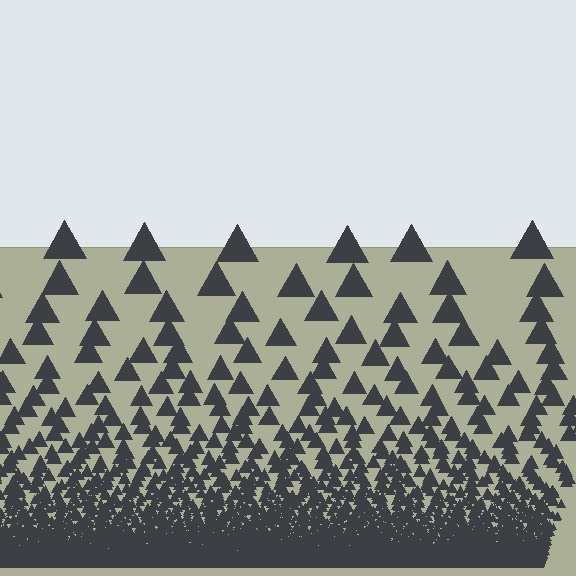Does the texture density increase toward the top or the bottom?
Density increases toward the bottom.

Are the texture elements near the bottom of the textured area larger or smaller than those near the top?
Smaller. The gradient is inverted — elements near the bottom are smaller and denser.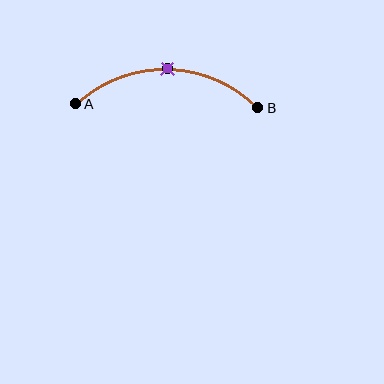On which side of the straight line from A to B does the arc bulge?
The arc bulges above the straight line connecting A and B.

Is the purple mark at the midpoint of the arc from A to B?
Yes. The purple mark lies on the arc at equal arc-length from both A and B — it is the arc midpoint.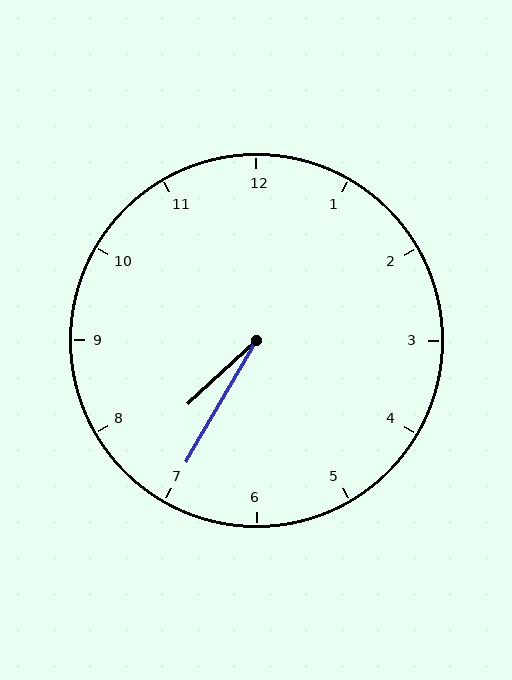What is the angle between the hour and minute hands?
Approximately 18 degrees.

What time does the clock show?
7:35.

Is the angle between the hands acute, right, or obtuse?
It is acute.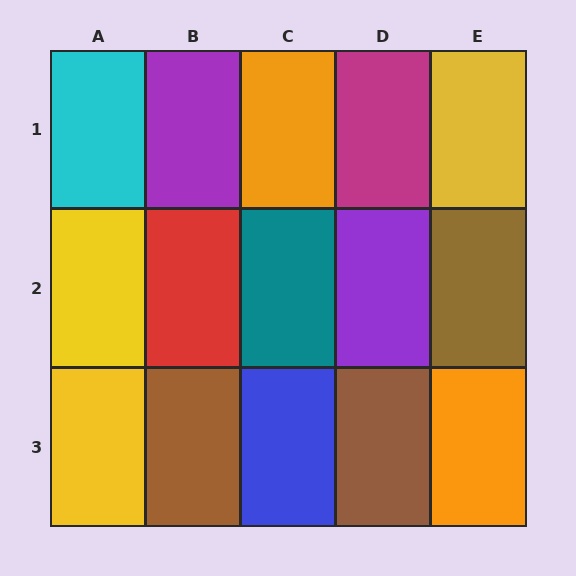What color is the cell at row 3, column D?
Brown.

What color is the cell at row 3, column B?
Brown.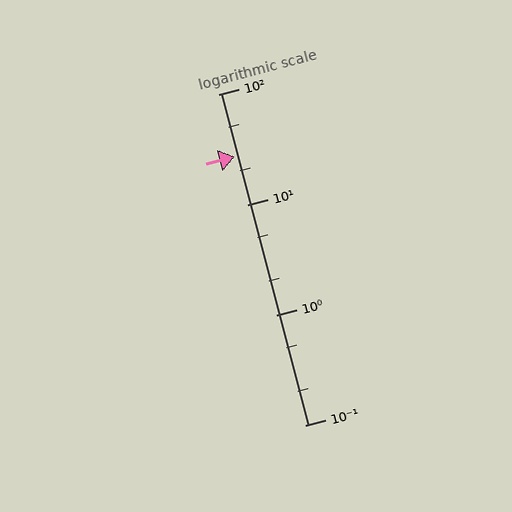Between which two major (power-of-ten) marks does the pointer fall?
The pointer is between 10 and 100.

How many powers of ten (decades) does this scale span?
The scale spans 3 decades, from 0.1 to 100.